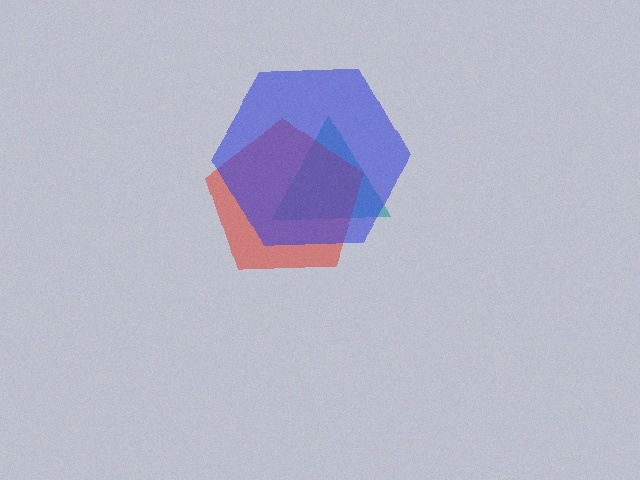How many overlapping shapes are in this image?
There are 3 overlapping shapes in the image.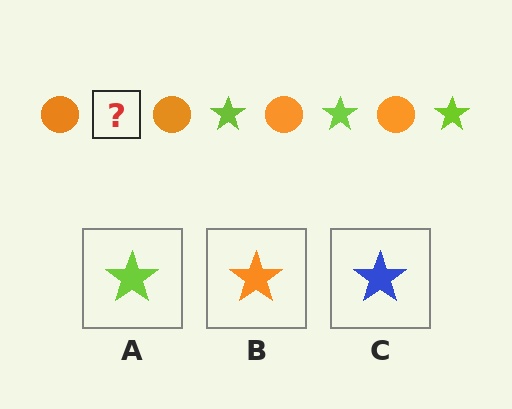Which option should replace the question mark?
Option A.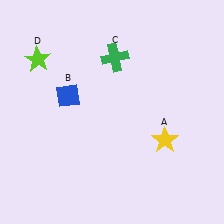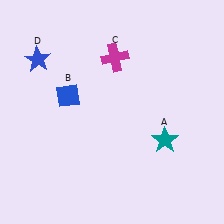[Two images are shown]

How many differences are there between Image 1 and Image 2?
There are 3 differences between the two images.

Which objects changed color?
A changed from yellow to teal. C changed from green to magenta. D changed from lime to blue.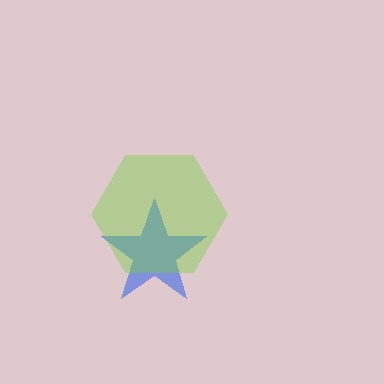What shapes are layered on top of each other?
The layered shapes are: a blue star, a lime hexagon.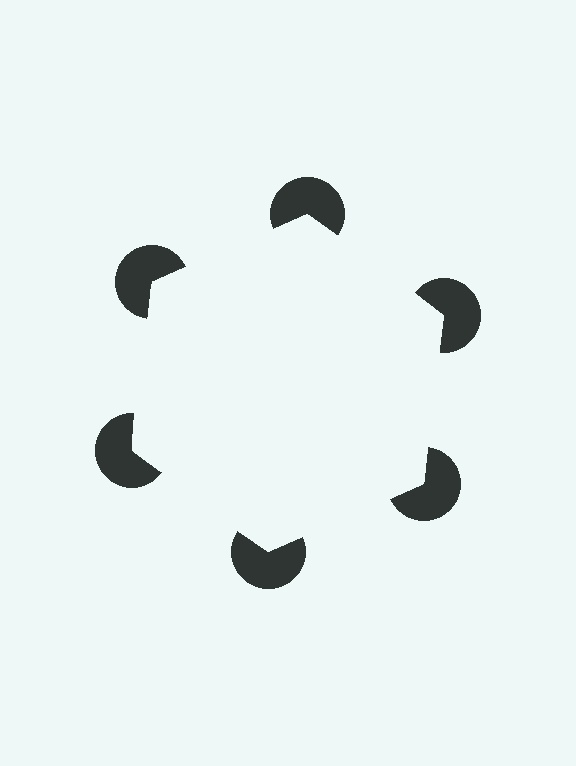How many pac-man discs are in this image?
There are 6 — one at each vertex of the illusory hexagon.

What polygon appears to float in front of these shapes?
An illusory hexagon — its edges are inferred from the aligned wedge cuts in the pac-man discs, not physically drawn.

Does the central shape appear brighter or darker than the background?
It typically appears slightly brighter than the background, even though no actual brightness change is drawn.